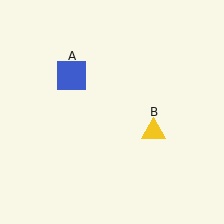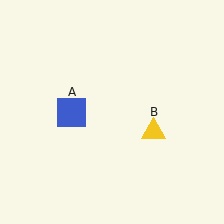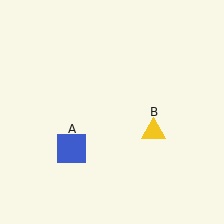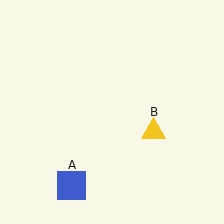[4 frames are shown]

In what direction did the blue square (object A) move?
The blue square (object A) moved down.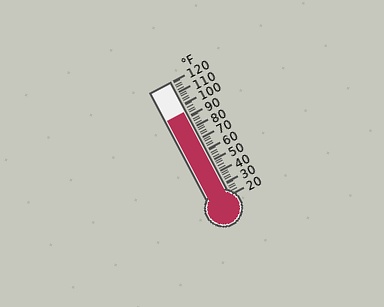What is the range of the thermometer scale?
The thermometer scale ranges from 20°F to 120°F.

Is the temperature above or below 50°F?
The temperature is above 50°F.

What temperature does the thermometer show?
The thermometer shows approximately 94°F.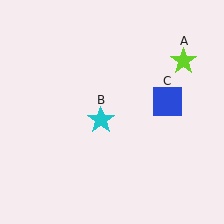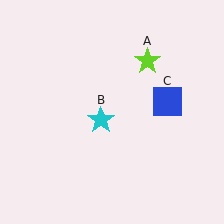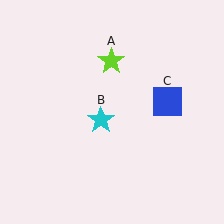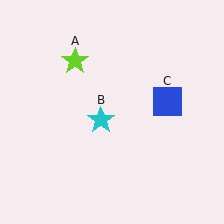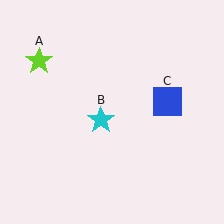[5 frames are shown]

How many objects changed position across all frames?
1 object changed position: lime star (object A).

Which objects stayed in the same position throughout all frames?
Cyan star (object B) and blue square (object C) remained stationary.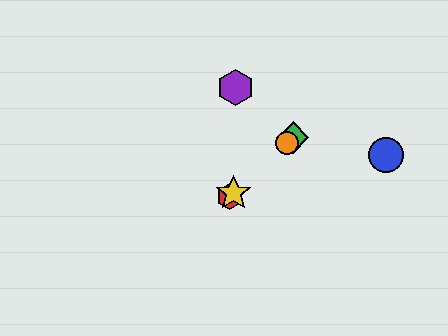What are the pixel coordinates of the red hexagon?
The red hexagon is at (230, 197).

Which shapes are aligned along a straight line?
The red hexagon, the green diamond, the yellow star, the orange circle are aligned along a straight line.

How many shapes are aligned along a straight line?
4 shapes (the red hexagon, the green diamond, the yellow star, the orange circle) are aligned along a straight line.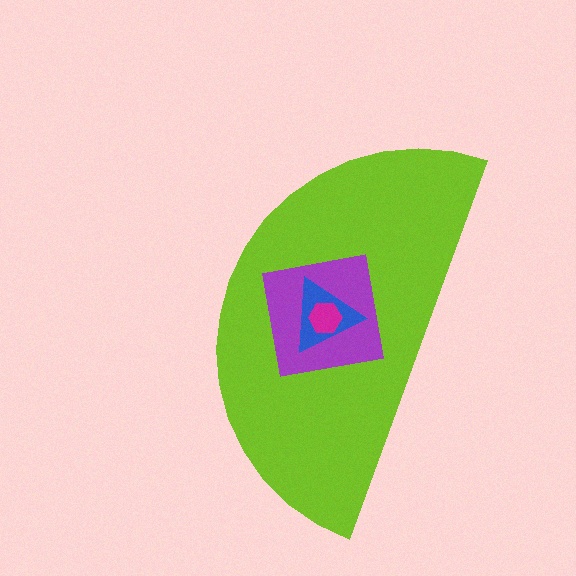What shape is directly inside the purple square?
The blue triangle.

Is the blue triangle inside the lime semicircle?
Yes.